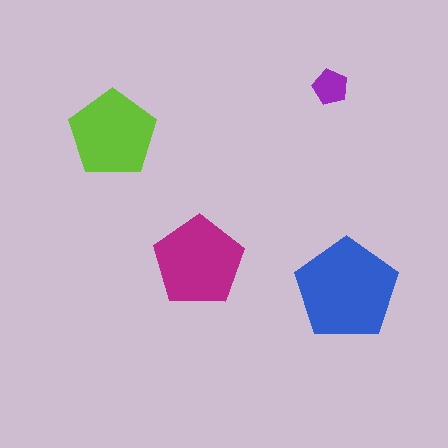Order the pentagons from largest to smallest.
the blue one, the magenta one, the lime one, the purple one.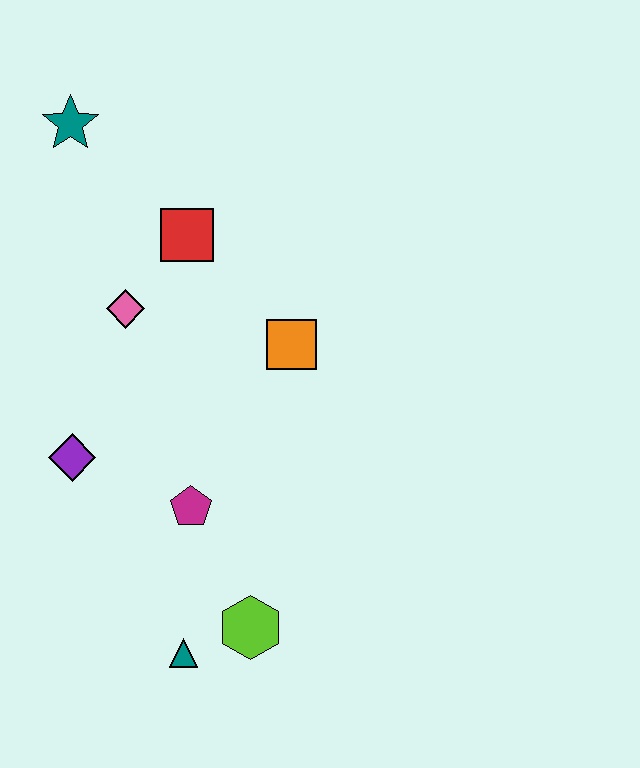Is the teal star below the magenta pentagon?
No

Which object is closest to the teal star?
The red square is closest to the teal star.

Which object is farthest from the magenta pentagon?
The teal star is farthest from the magenta pentagon.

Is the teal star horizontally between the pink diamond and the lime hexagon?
No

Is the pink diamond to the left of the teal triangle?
Yes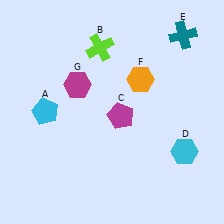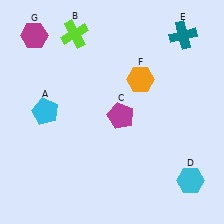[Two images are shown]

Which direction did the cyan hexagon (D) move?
The cyan hexagon (D) moved down.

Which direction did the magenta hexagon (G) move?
The magenta hexagon (G) moved up.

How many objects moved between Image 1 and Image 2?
3 objects moved between the two images.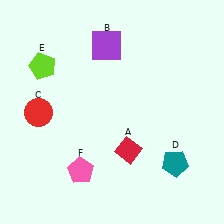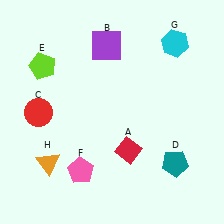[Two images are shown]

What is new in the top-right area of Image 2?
A cyan hexagon (G) was added in the top-right area of Image 2.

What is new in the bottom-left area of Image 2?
An orange triangle (H) was added in the bottom-left area of Image 2.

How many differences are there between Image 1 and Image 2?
There are 2 differences between the two images.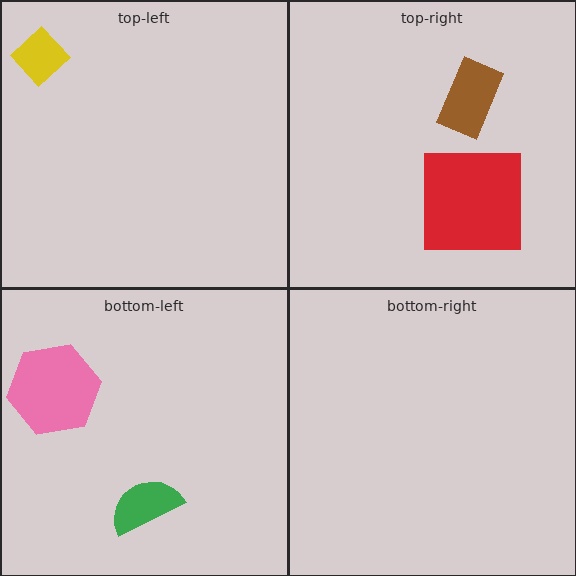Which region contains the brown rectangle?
The top-right region.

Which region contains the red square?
The top-right region.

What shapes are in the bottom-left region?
The pink hexagon, the green semicircle.